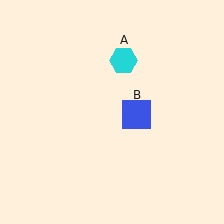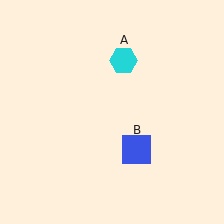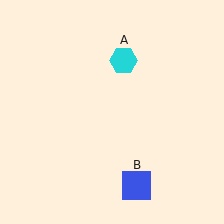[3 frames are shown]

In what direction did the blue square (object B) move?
The blue square (object B) moved down.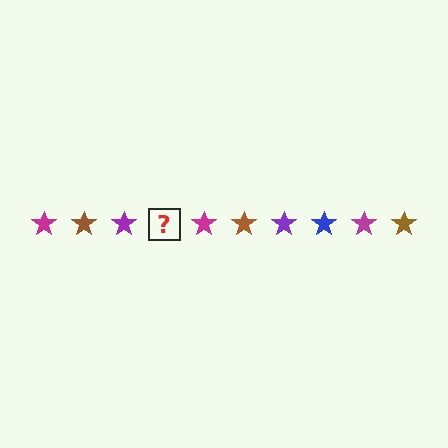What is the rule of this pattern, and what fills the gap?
The rule is that the pattern cycles through magenta, brown, purple, blue stars. The gap should be filled with a blue star.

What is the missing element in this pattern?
The missing element is a blue star.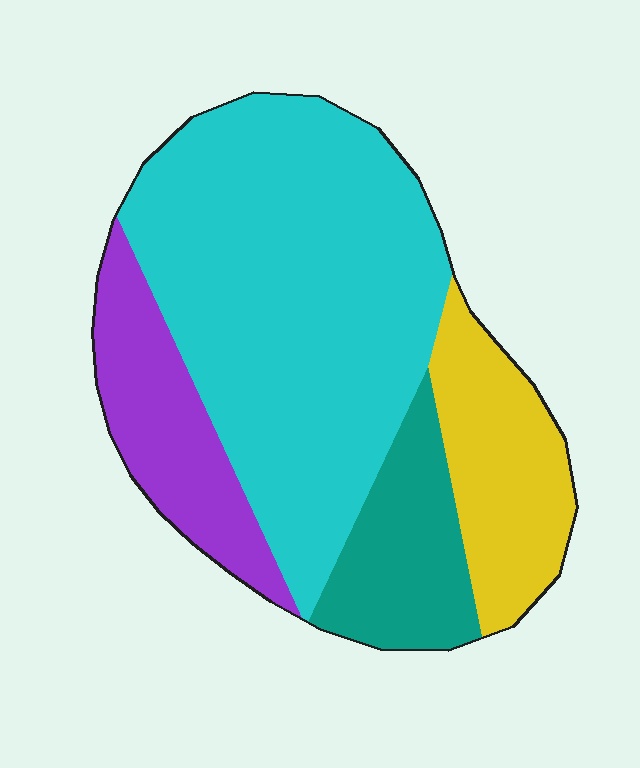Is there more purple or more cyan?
Cyan.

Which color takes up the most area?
Cyan, at roughly 55%.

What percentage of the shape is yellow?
Yellow takes up about one sixth (1/6) of the shape.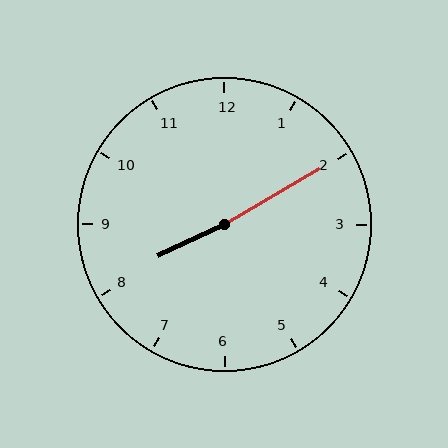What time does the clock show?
8:10.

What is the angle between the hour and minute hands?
Approximately 175 degrees.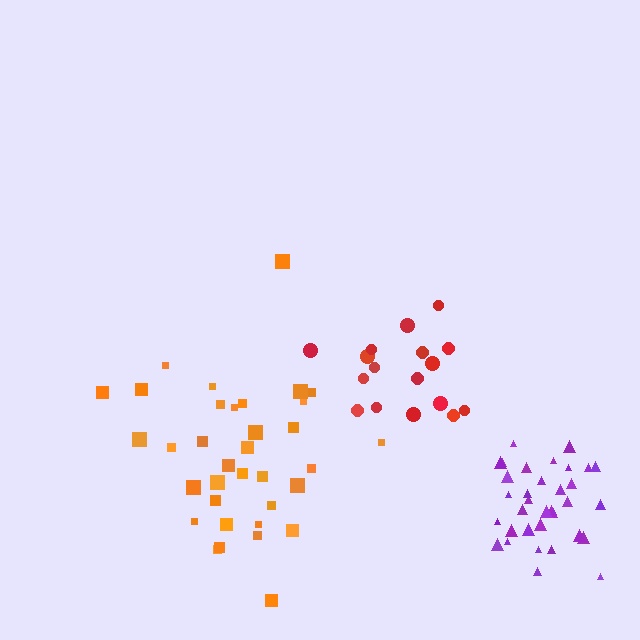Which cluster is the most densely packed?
Purple.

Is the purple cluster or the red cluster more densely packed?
Purple.